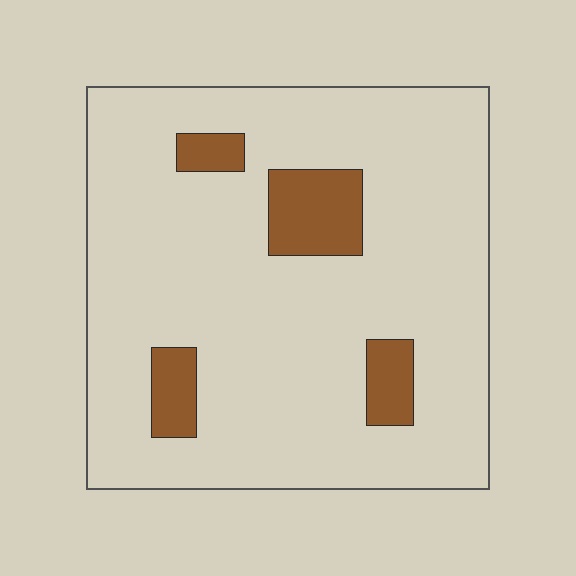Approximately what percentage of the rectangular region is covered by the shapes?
Approximately 10%.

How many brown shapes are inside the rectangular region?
4.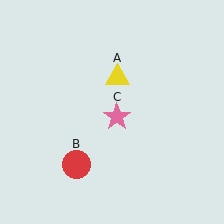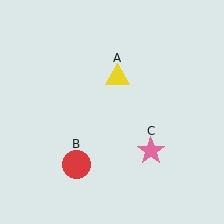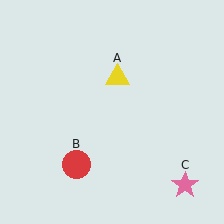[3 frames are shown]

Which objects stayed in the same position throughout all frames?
Yellow triangle (object A) and red circle (object B) remained stationary.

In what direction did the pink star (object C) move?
The pink star (object C) moved down and to the right.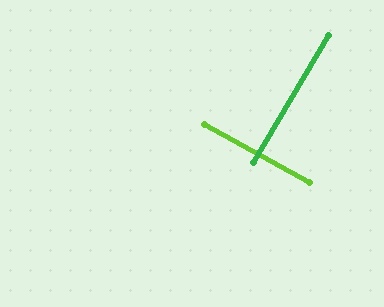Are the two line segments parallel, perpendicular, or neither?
Perpendicular — they meet at approximately 88°.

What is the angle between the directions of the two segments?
Approximately 88 degrees.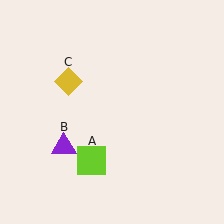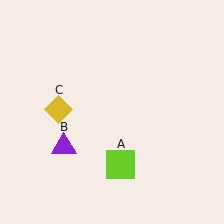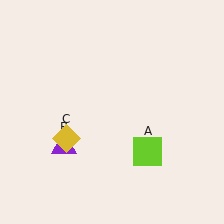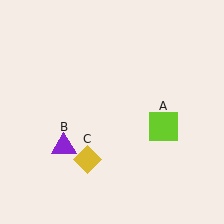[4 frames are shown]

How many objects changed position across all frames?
2 objects changed position: lime square (object A), yellow diamond (object C).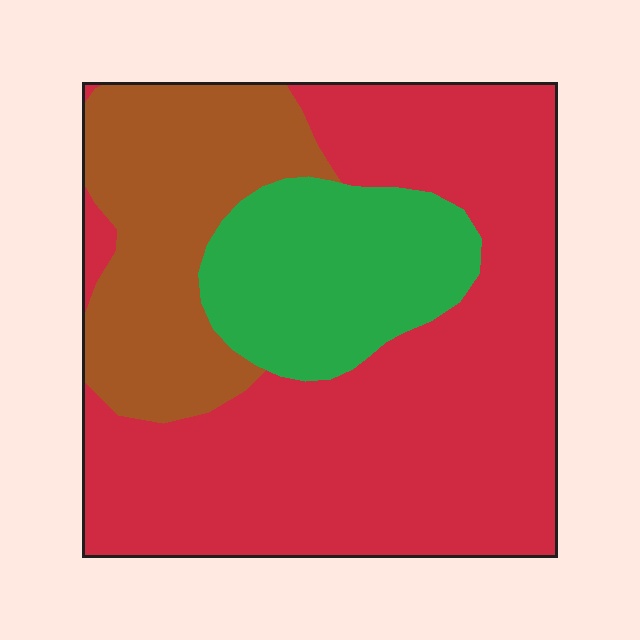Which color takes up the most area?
Red, at roughly 60%.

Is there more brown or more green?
Brown.